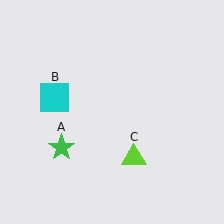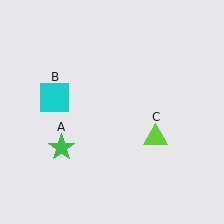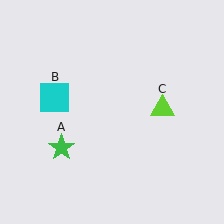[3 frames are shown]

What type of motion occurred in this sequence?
The lime triangle (object C) rotated counterclockwise around the center of the scene.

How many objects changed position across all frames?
1 object changed position: lime triangle (object C).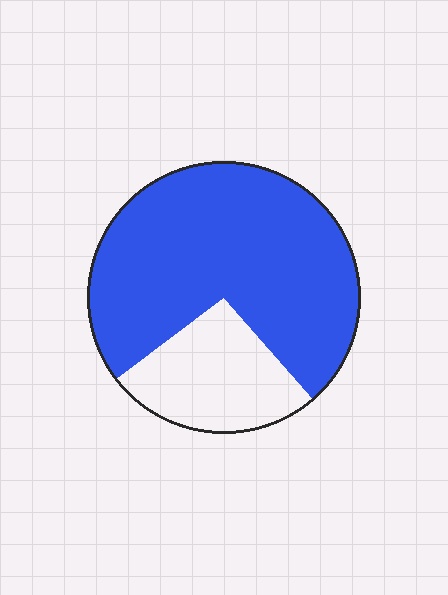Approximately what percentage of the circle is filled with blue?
Approximately 75%.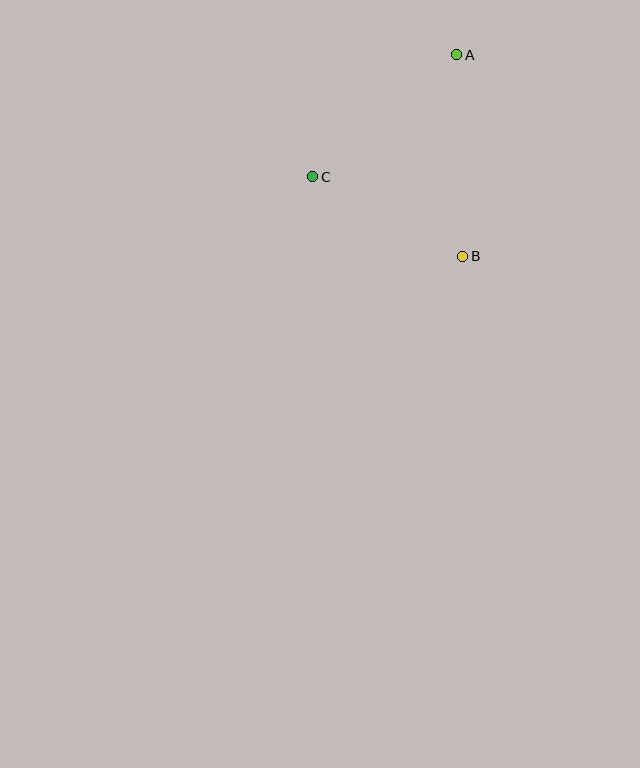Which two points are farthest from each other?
Points A and B are farthest from each other.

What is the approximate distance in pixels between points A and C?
The distance between A and C is approximately 189 pixels.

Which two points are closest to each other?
Points B and C are closest to each other.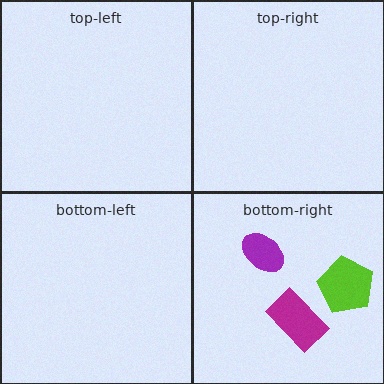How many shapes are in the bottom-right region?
3.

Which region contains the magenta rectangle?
The bottom-right region.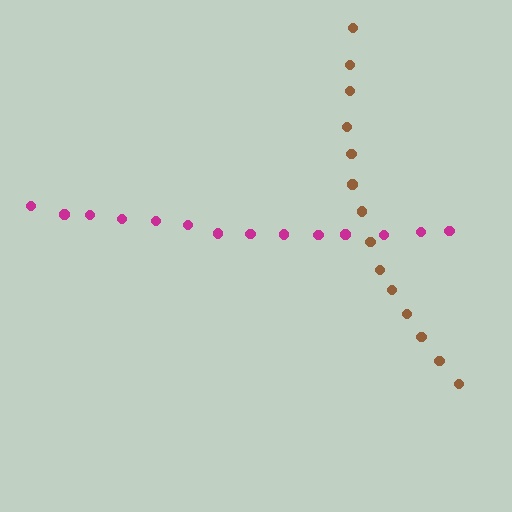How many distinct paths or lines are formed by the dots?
There are 2 distinct paths.